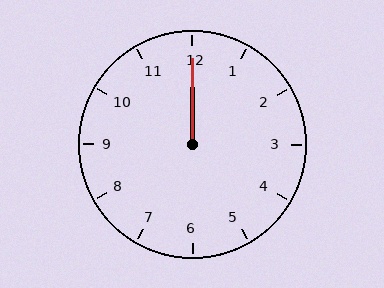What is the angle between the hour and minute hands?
Approximately 0 degrees.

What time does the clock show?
12:00.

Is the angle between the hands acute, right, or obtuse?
It is acute.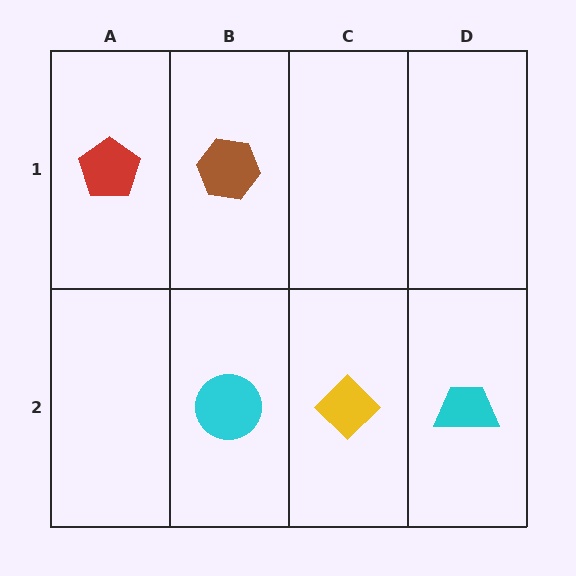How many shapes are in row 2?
3 shapes.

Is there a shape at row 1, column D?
No, that cell is empty.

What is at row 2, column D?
A cyan trapezoid.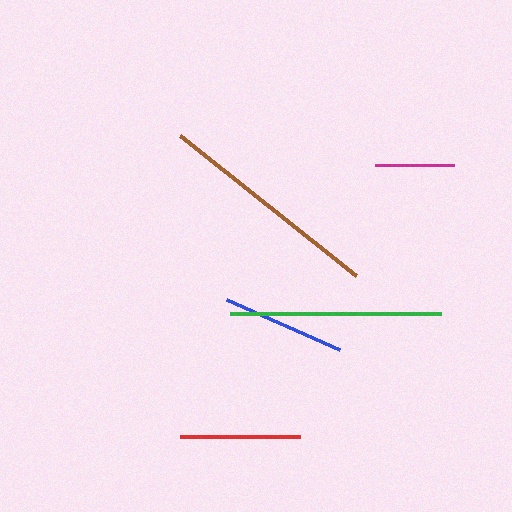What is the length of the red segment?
The red segment is approximately 120 pixels long.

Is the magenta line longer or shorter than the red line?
The red line is longer than the magenta line.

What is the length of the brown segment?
The brown segment is approximately 225 pixels long.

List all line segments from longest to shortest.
From longest to shortest: brown, green, blue, red, magenta.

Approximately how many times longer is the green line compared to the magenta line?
The green line is approximately 2.6 times the length of the magenta line.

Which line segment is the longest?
The brown line is the longest at approximately 225 pixels.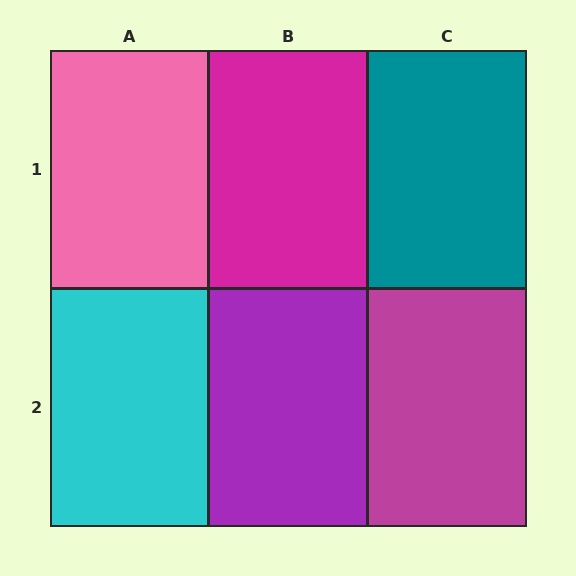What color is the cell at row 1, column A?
Pink.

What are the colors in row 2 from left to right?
Cyan, purple, magenta.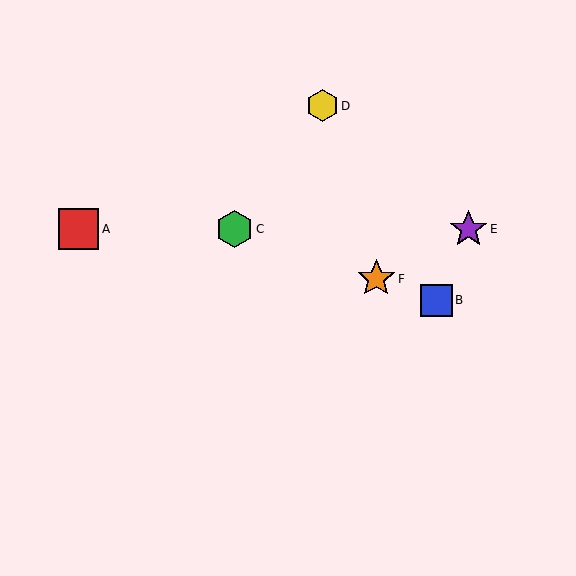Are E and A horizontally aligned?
Yes, both are at y≈229.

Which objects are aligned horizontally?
Objects A, C, E are aligned horizontally.